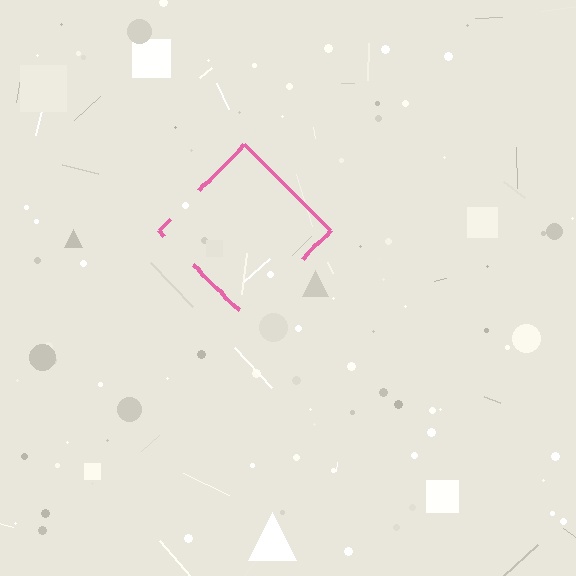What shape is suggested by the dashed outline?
The dashed outline suggests a diamond.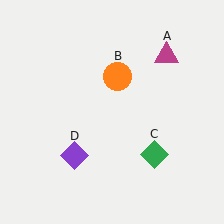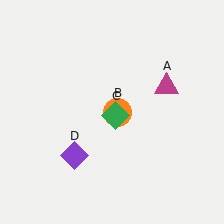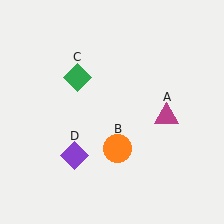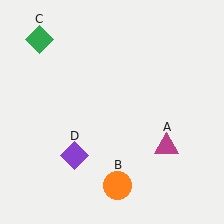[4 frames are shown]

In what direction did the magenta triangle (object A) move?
The magenta triangle (object A) moved down.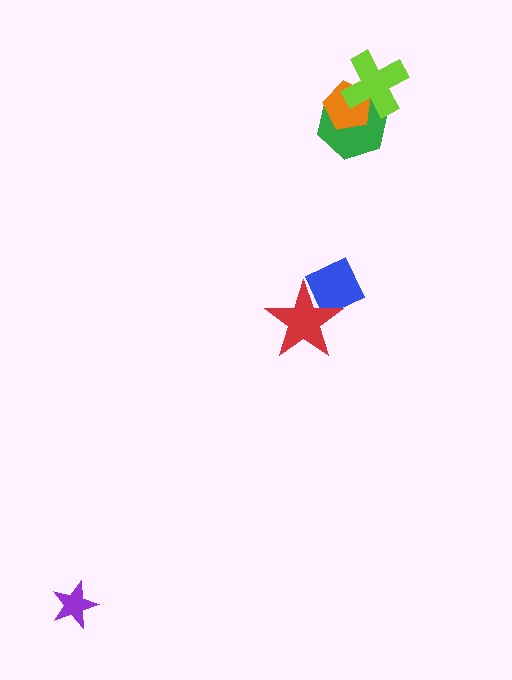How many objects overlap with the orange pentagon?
2 objects overlap with the orange pentagon.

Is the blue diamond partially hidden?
Yes, it is partially covered by another shape.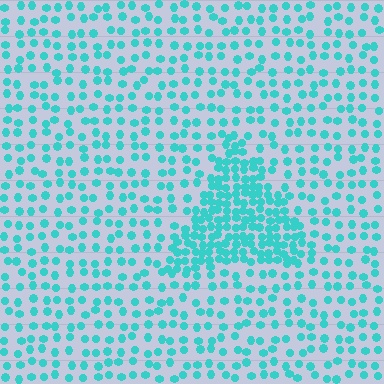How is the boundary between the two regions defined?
The boundary is defined by a change in element density (approximately 2.4x ratio). All elements are the same color, size, and shape.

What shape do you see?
I see a triangle.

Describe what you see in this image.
The image contains small cyan elements arranged at two different densities. A triangle-shaped region is visible where the elements are more densely packed than the surrounding area.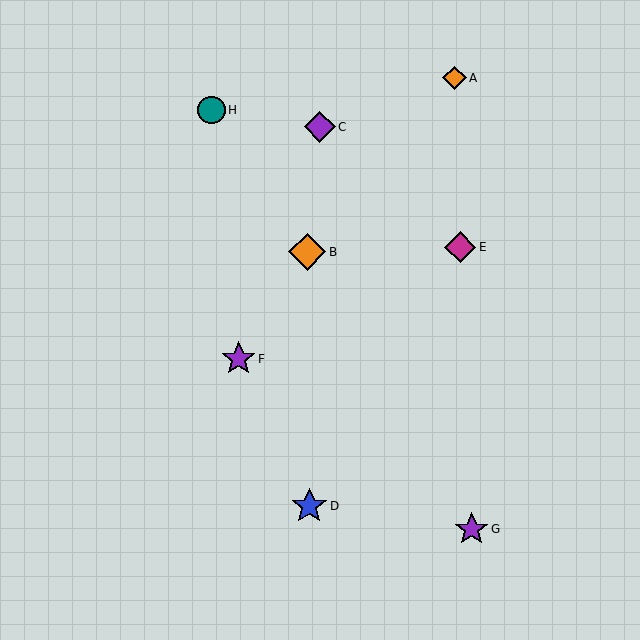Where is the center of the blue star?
The center of the blue star is at (309, 506).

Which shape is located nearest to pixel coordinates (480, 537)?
The purple star (labeled G) at (472, 529) is nearest to that location.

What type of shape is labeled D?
Shape D is a blue star.